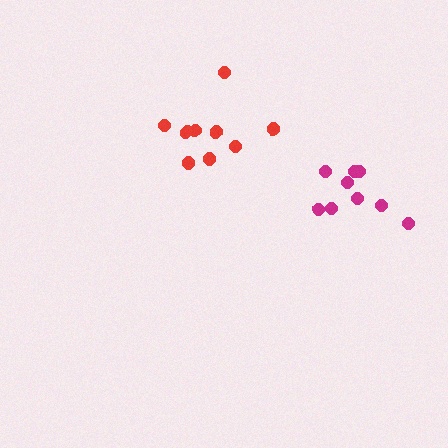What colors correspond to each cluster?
The clusters are colored: magenta, red.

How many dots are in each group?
Group 1: 9 dots, Group 2: 10 dots (19 total).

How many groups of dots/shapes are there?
There are 2 groups.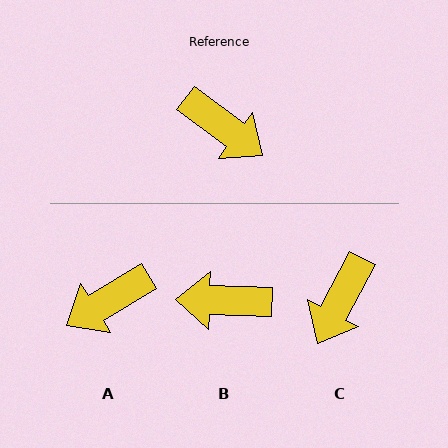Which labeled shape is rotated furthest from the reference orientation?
B, about 144 degrees away.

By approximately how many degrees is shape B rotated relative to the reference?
Approximately 144 degrees clockwise.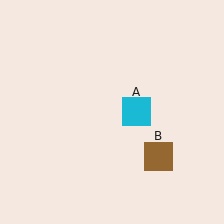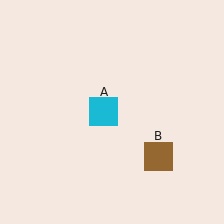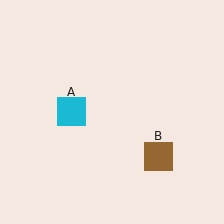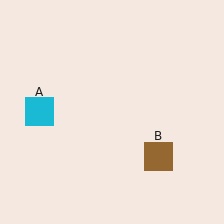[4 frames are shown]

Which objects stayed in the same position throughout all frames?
Brown square (object B) remained stationary.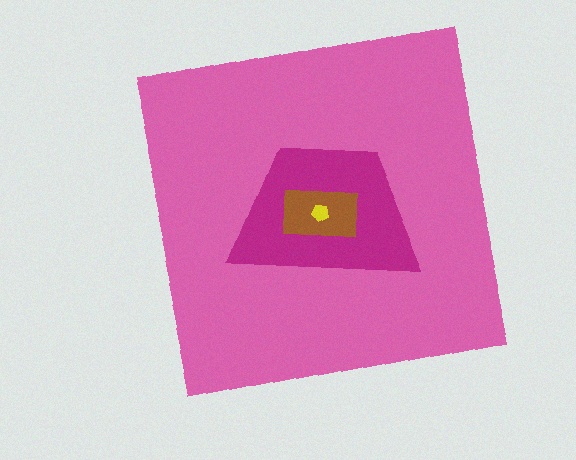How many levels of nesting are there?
4.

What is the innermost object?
The yellow pentagon.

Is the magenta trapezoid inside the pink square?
Yes.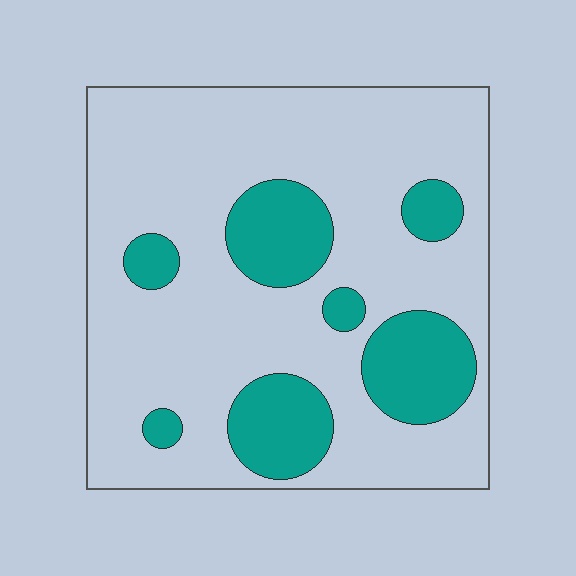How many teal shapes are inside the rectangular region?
7.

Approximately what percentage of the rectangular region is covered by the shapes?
Approximately 25%.